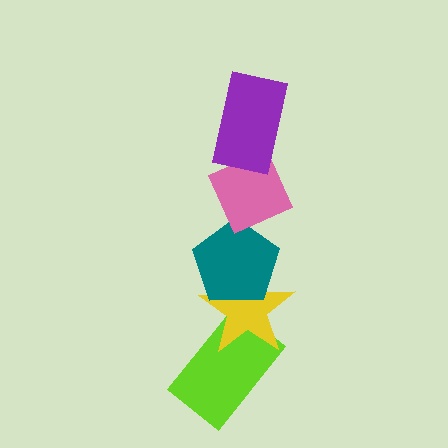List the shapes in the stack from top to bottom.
From top to bottom: the purple rectangle, the pink diamond, the teal pentagon, the yellow star, the lime rectangle.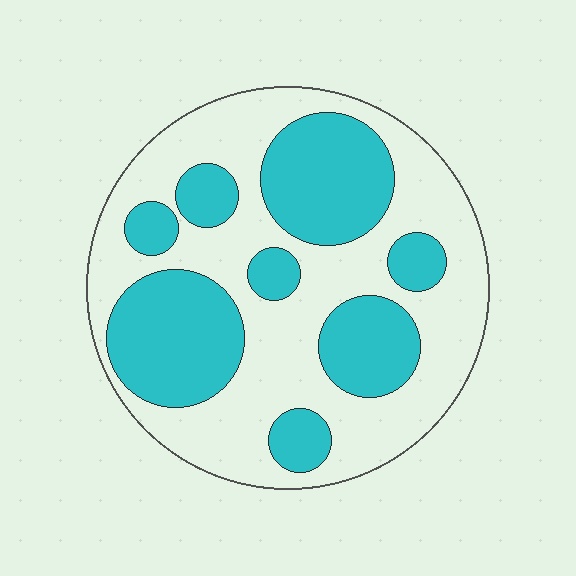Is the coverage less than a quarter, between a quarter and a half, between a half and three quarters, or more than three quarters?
Between a quarter and a half.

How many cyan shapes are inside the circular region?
8.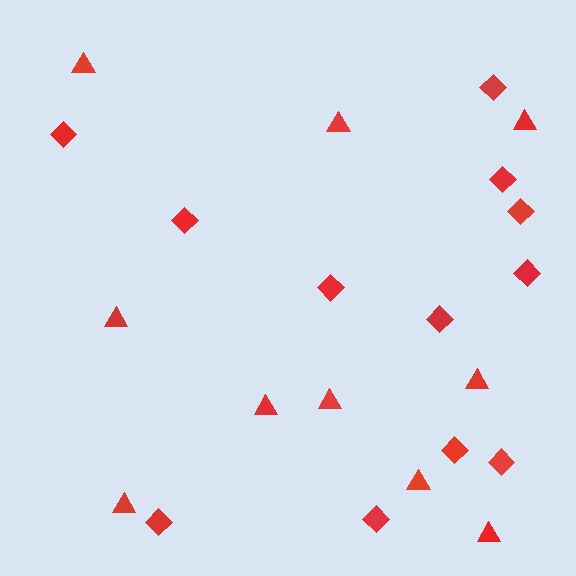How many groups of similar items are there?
There are 2 groups: one group of diamonds (12) and one group of triangles (10).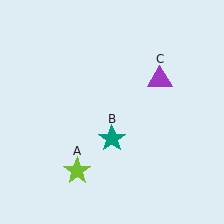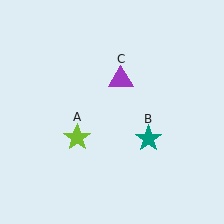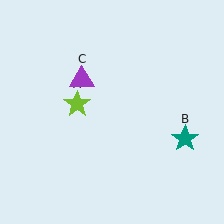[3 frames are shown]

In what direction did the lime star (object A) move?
The lime star (object A) moved up.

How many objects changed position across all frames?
3 objects changed position: lime star (object A), teal star (object B), purple triangle (object C).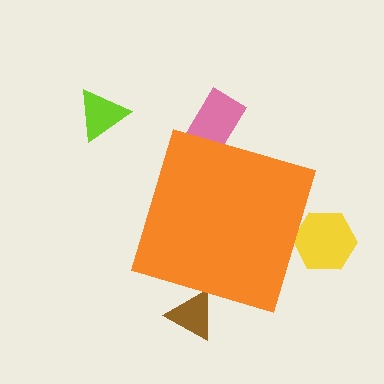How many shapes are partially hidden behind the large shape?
3 shapes are partially hidden.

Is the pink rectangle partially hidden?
Yes, the pink rectangle is partially hidden behind the orange diamond.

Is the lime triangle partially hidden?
No, the lime triangle is fully visible.